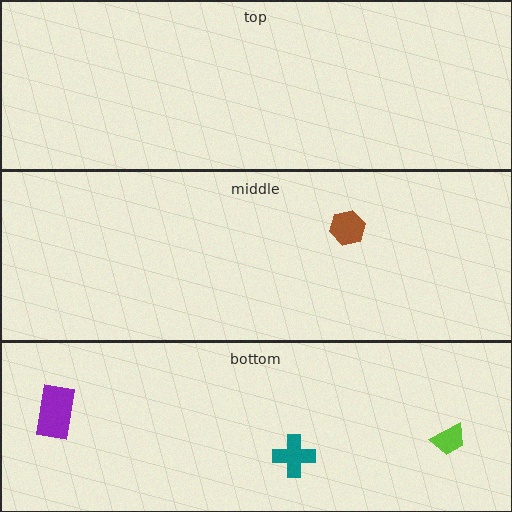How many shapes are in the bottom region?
3.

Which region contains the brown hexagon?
The middle region.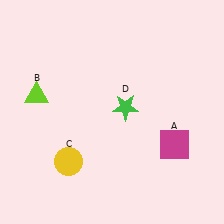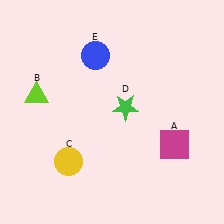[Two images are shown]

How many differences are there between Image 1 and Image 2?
There is 1 difference between the two images.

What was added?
A blue circle (E) was added in Image 2.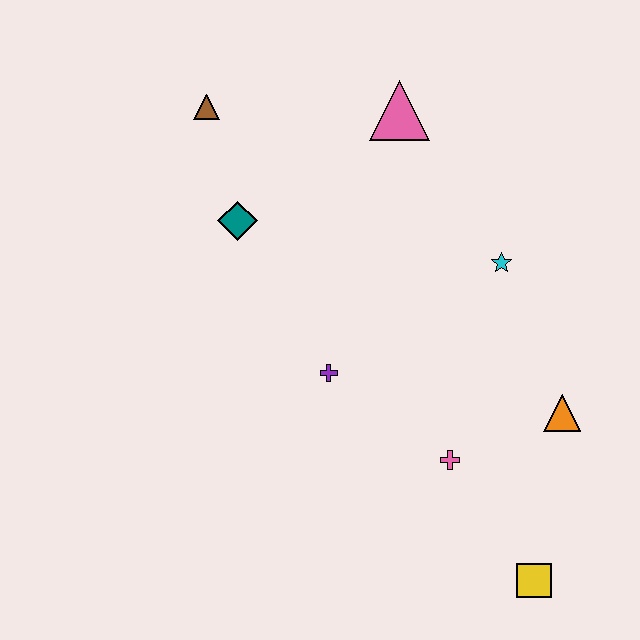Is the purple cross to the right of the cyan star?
No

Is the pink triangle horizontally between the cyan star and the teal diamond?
Yes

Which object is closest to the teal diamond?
The brown triangle is closest to the teal diamond.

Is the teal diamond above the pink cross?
Yes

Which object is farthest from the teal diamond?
The yellow square is farthest from the teal diamond.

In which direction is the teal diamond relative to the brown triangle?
The teal diamond is below the brown triangle.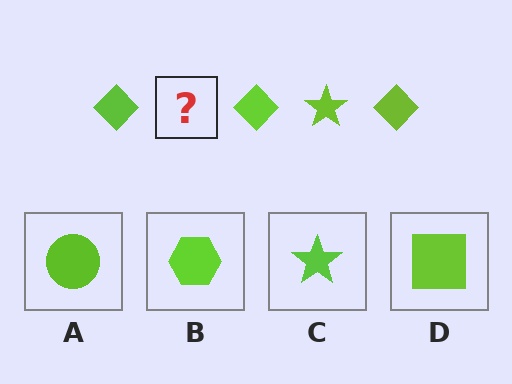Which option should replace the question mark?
Option C.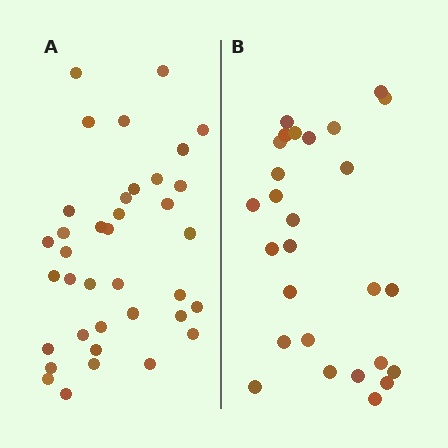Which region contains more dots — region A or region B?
Region A (the left region) has more dots.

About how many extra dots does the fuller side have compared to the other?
Region A has roughly 10 or so more dots than region B.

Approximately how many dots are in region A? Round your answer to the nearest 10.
About 40 dots. (The exact count is 37, which rounds to 40.)